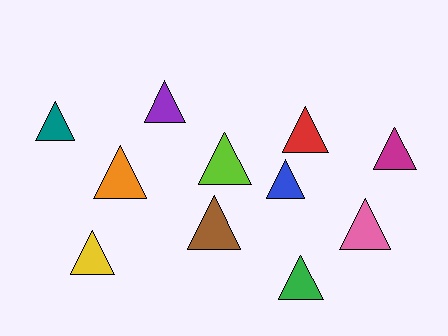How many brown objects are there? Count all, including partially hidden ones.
There is 1 brown object.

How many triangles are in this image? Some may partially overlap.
There are 11 triangles.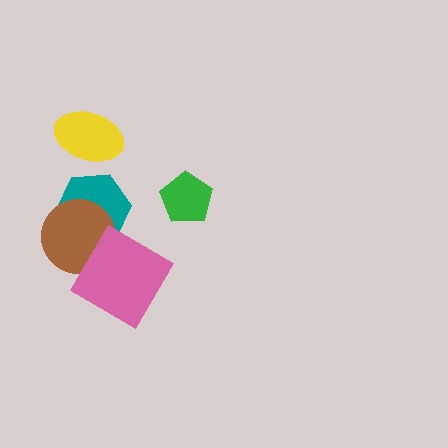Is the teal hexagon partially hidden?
Yes, it is partially covered by another shape.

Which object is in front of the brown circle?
The pink diamond is in front of the brown circle.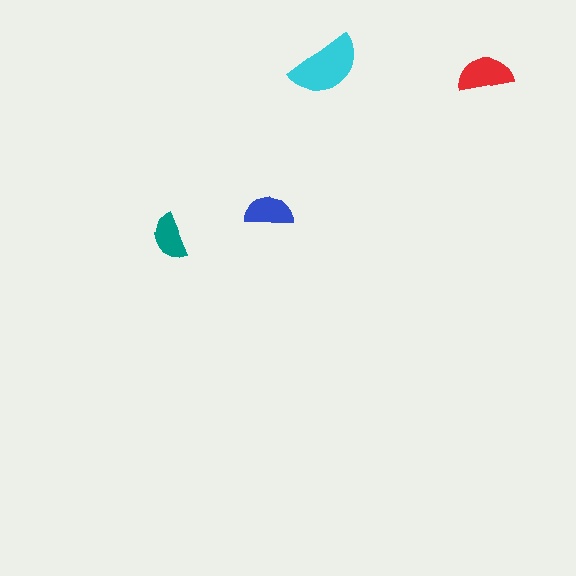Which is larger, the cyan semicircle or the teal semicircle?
The cyan one.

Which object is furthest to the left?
The teal semicircle is leftmost.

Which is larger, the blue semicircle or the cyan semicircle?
The cyan one.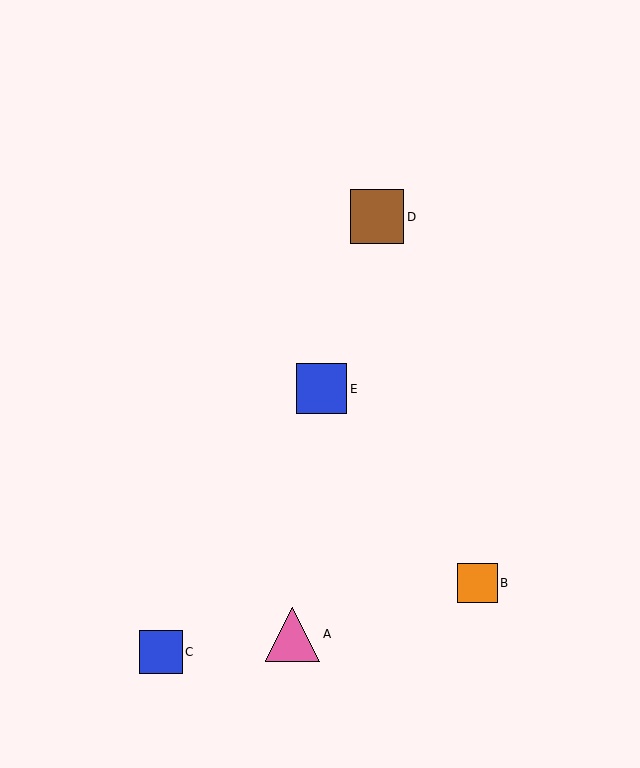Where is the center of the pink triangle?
The center of the pink triangle is at (293, 634).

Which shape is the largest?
The pink triangle (labeled A) is the largest.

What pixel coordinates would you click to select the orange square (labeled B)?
Click at (478, 583) to select the orange square B.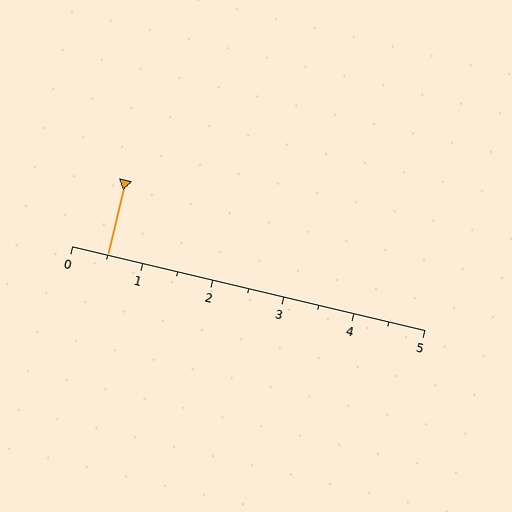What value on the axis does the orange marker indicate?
The marker indicates approximately 0.5.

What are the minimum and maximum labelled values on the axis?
The axis runs from 0 to 5.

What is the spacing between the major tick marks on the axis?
The major ticks are spaced 1 apart.